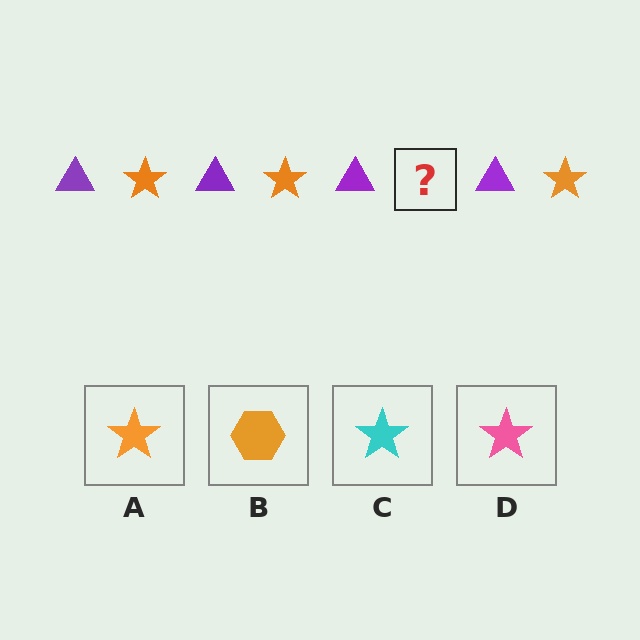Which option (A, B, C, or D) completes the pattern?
A.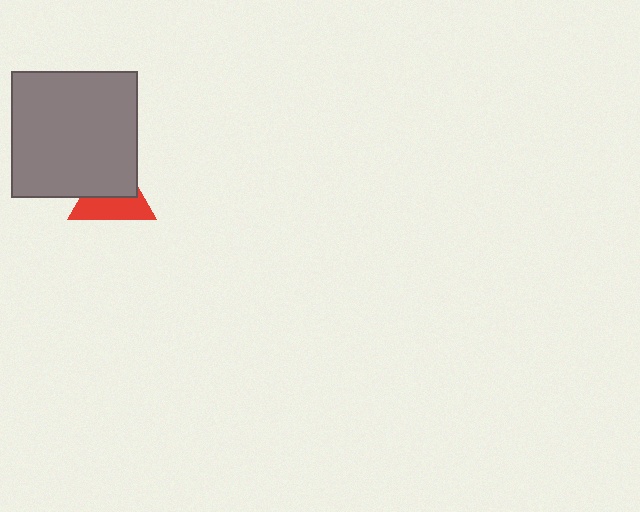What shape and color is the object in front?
The object in front is a gray square.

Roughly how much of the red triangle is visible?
About half of it is visible (roughly 50%).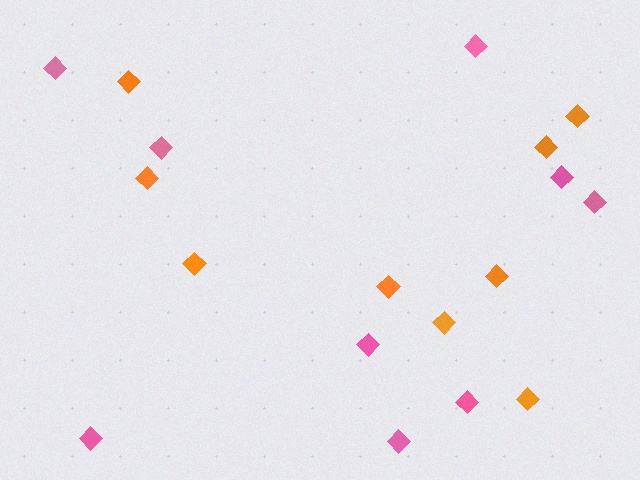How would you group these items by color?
There are 2 groups: one group of orange diamonds (9) and one group of pink diamonds (9).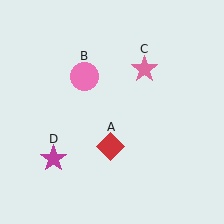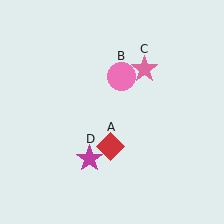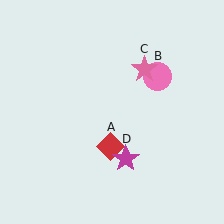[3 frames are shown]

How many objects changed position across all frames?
2 objects changed position: pink circle (object B), magenta star (object D).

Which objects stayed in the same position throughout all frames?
Red diamond (object A) and pink star (object C) remained stationary.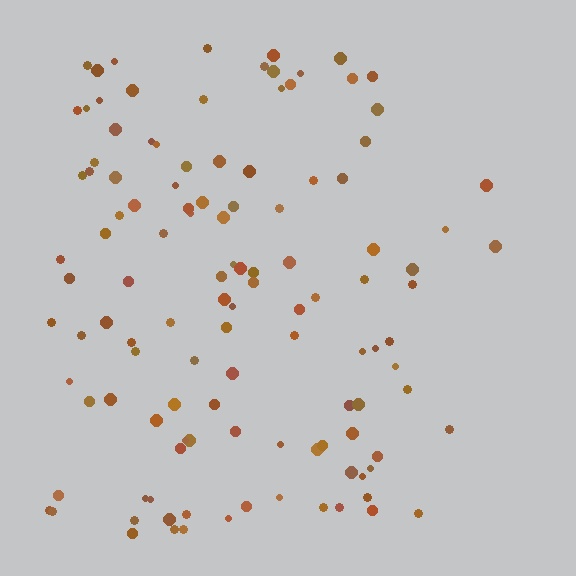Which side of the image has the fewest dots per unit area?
The right.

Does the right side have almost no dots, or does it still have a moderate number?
Still a moderate number, just noticeably fewer than the left.